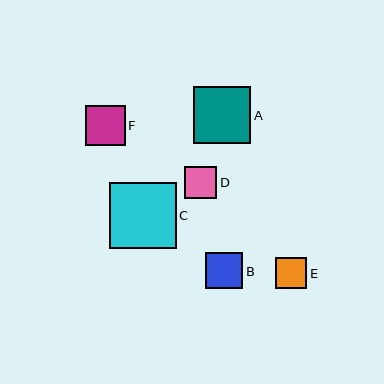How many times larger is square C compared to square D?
Square C is approximately 2.1 times the size of square D.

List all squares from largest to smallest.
From largest to smallest: C, A, F, B, D, E.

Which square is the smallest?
Square E is the smallest with a size of approximately 31 pixels.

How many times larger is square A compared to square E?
Square A is approximately 1.8 times the size of square E.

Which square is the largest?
Square C is the largest with a size of approximately 67 pixels.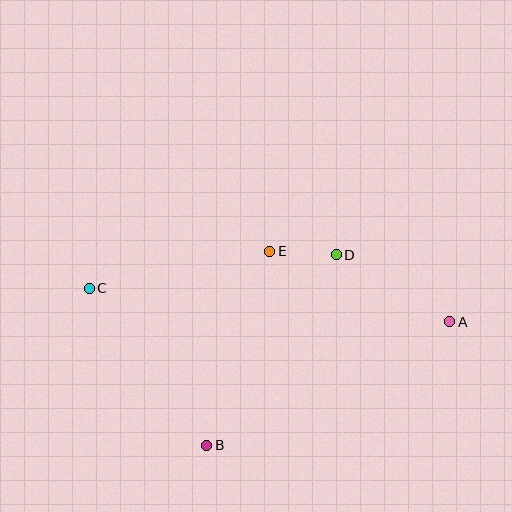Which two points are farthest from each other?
Points A and C are farthest from each other.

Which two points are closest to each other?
Points D and E are closest to each other.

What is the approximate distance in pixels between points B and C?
The distance between B and C is approximately 196 pixels.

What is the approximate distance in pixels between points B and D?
The distance between B and D is approximately 230 pixels.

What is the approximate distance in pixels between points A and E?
The distance between A and E is approximately 193 pixels.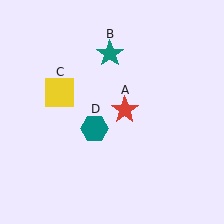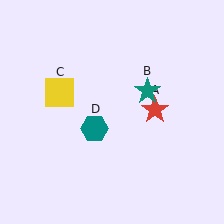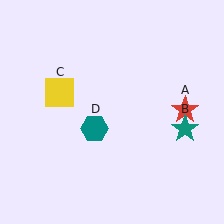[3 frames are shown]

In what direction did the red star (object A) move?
The red star (object A) moved right.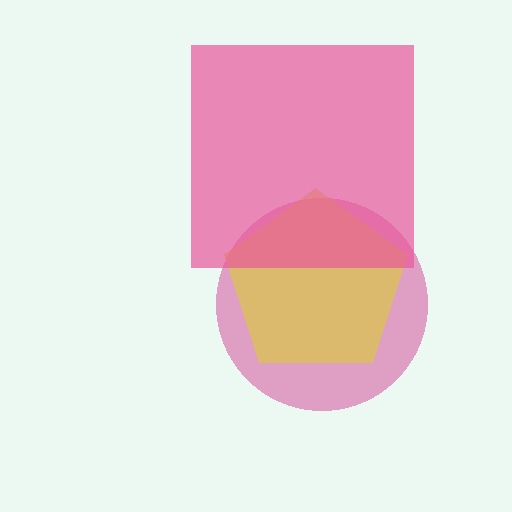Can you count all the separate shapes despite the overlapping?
Yes, there are 3 separate shapes.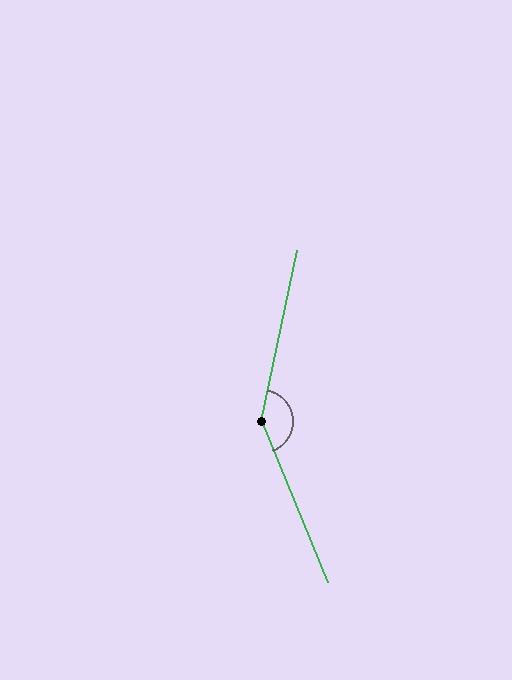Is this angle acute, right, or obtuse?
It is obtuse.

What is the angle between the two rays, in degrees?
Approximately 146 degrees.